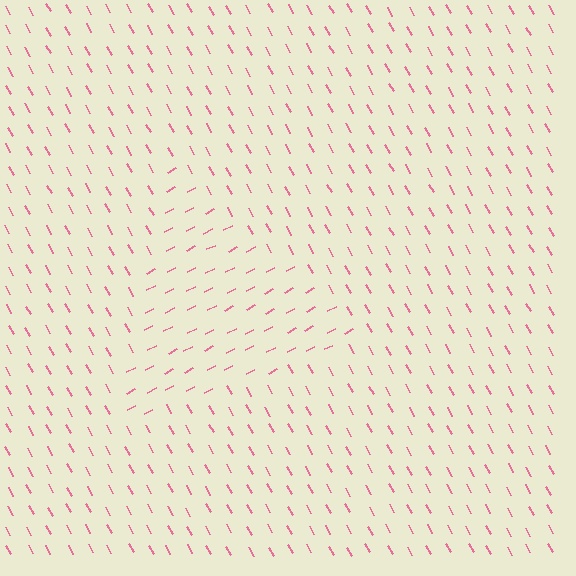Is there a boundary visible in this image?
Yes, there is a texture boundary formed by a change in line orientation.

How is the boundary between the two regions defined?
The boundary is defined purely by a change in line orientation (approximately 88 degrees difference). All lines are the same color and thickness.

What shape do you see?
I see a triangle.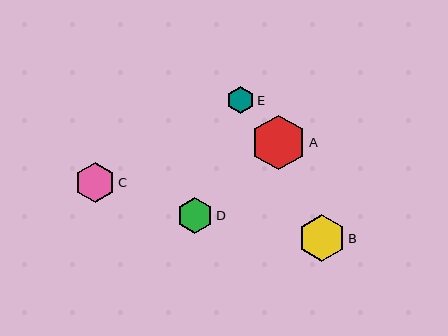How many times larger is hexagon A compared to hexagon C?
Hexagon A is approximately 1.4 times the size of hexagon C.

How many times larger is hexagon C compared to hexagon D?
Hexagon C is approximately 1.1 times the size of hexagon D.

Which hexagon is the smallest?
Hexagon E is the smallest with a size of approximately 27 pixels.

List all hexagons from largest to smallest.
From largest to smallest: A, B, C, D, E.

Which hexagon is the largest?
Hexagon A is the largest with a size of approximately 55 pixels.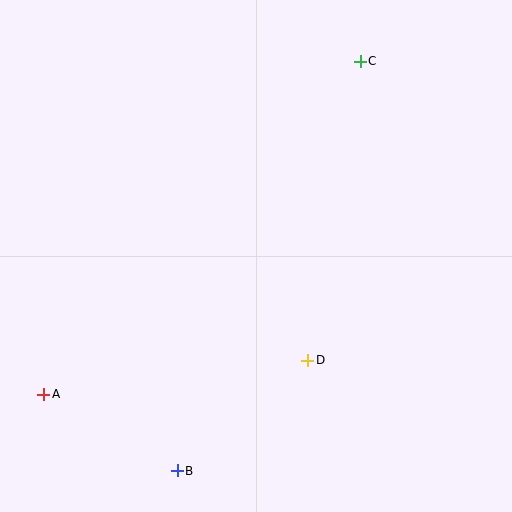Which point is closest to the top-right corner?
Point C is closest to the top-right corner.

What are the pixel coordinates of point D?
Point D is at (308, 360).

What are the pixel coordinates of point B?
Point B is at (177, 471).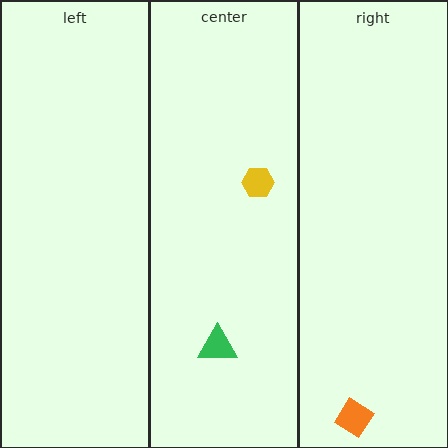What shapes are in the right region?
The orange diamond.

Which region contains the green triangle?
The center region.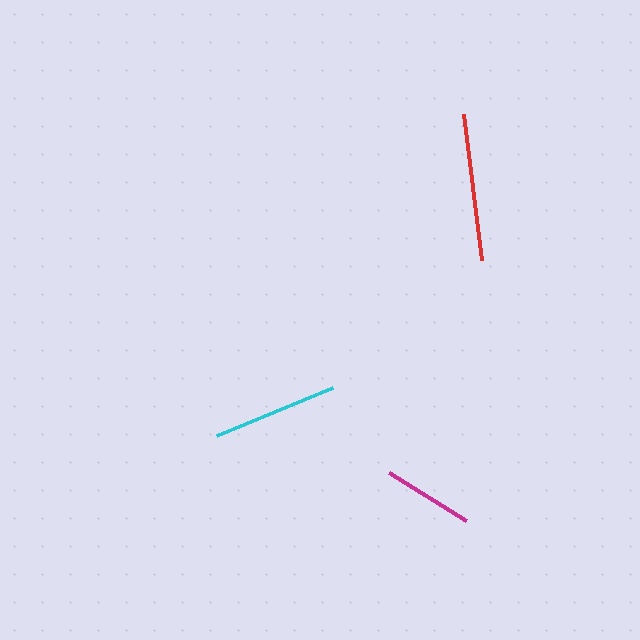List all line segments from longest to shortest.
From longest to shortest: red, cyan, magenta.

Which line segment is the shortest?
The magenta line is the shortest at approximately 90 pixels.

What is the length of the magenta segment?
The magenta segment is approximately 90 pixels long.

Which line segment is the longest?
The red line is the longest at approximately 147 pixels.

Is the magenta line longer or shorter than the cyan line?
The cyan line is longer than the magenta line.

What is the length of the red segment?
The red segment is approximately 147 pixels long.